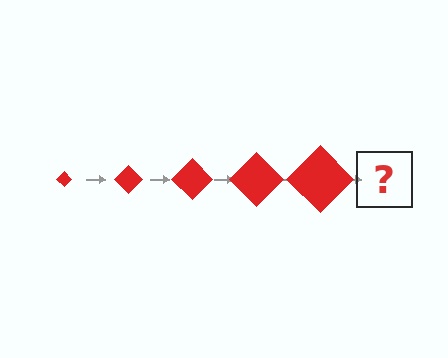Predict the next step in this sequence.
The next step is a red diamond, larger than the previous one.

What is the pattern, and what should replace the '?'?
The pattern is that the diamond gets progressively larger each step. The '?' should be a red diamond, larger than the previous one.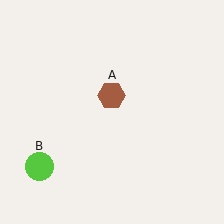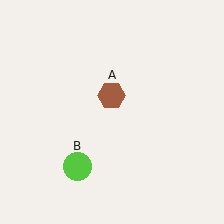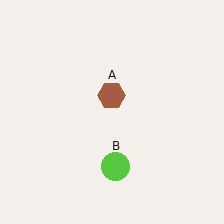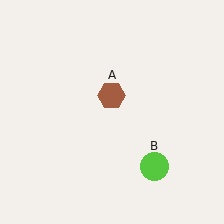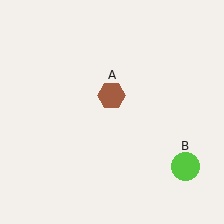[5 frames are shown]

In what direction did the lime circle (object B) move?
The lime circle (object B) moved right.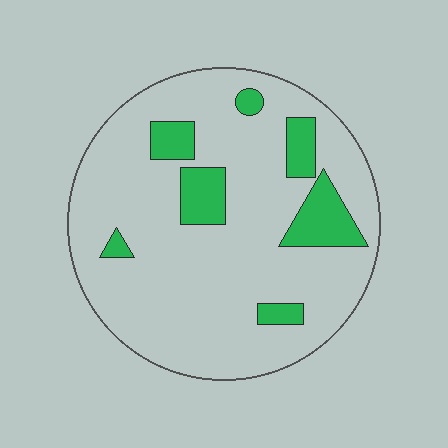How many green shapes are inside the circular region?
7.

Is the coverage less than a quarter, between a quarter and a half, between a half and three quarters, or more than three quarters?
Less than a quarter.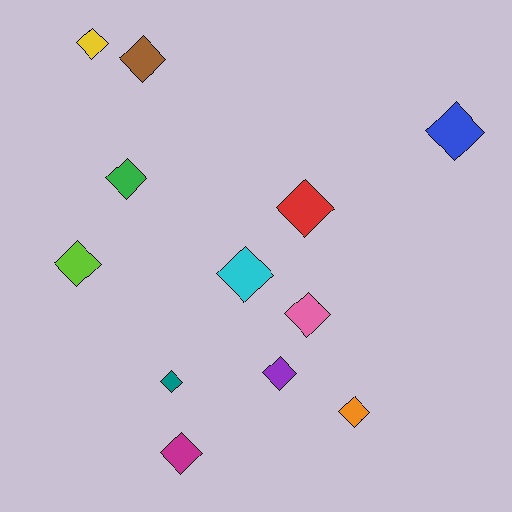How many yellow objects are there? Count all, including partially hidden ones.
There is 1 yellow object.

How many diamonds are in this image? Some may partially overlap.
There are 12 diamonds.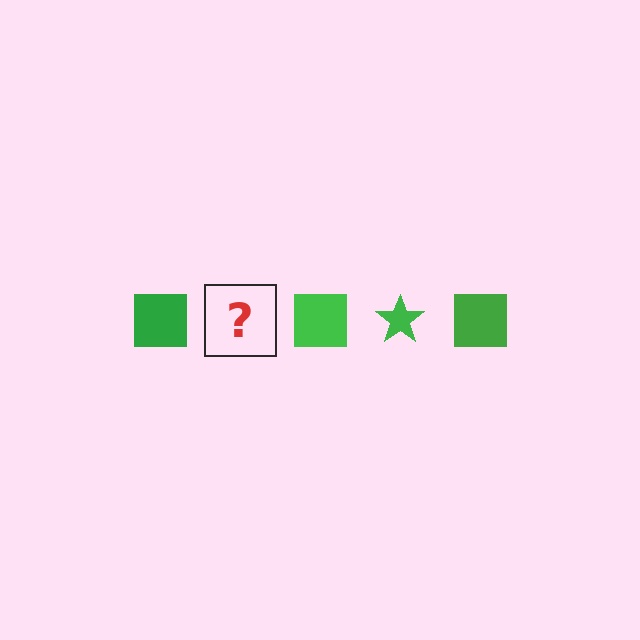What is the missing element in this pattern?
The missing element is a green star.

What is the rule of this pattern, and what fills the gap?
The rule is that the pattern cycles through square, star shapes in green. The gap should be filled with a green star.